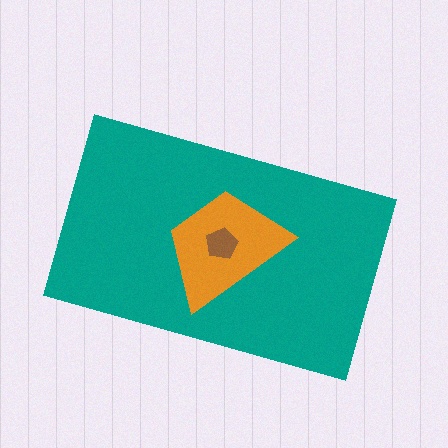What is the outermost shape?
The teal rectangle.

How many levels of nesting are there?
3.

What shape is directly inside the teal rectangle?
The orange trapezoid.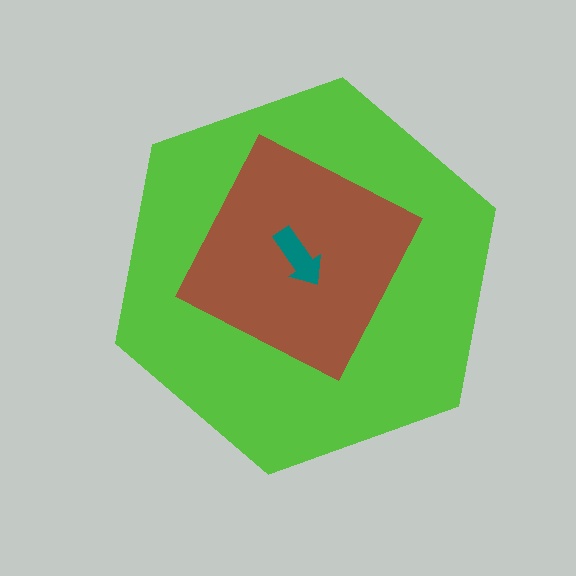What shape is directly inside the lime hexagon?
The brown diamond.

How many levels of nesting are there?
3.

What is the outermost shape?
The lime hexagon.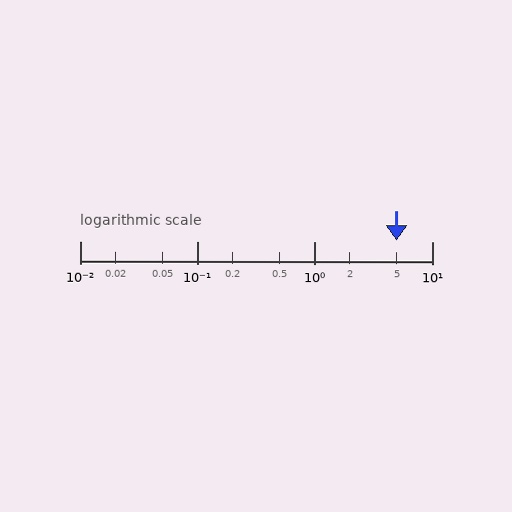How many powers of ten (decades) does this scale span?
The scale spans 3 decades, from 0.01 to 10.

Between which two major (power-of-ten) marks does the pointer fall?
The pointer is between 1 and 10.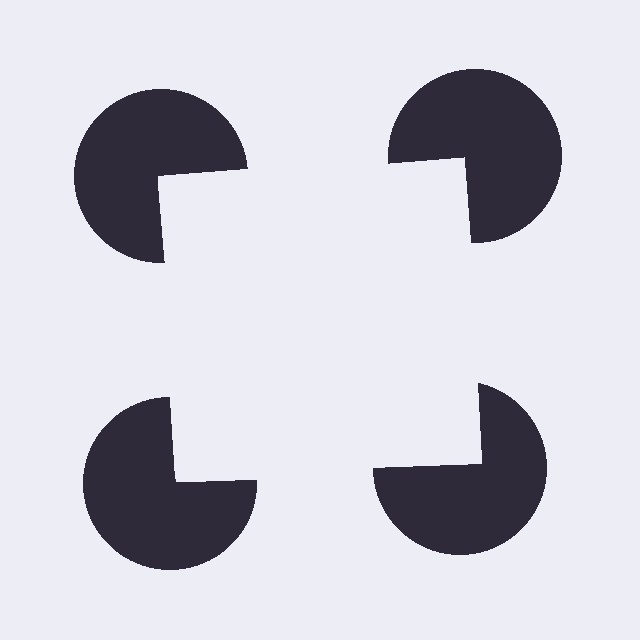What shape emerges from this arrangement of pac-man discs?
An illusory square — its edges are inferred from the aligned wedge cuts in the pac-man discs, not physically drawn.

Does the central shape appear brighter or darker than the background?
It typically appears slightly brighter than the background, even though no actual brightness change is drawn.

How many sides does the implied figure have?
4 sides.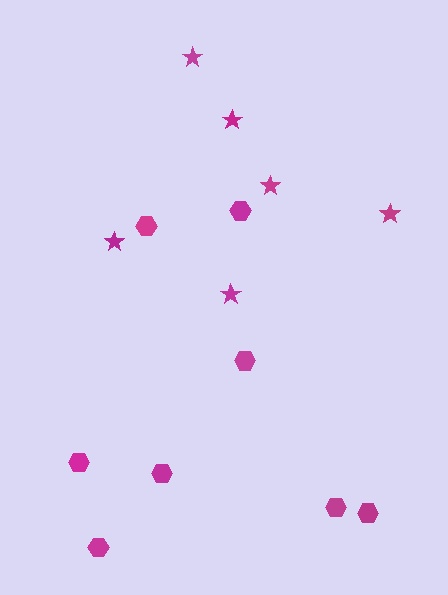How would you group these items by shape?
There are 2 groups: one group of stars (6) and one group of hexagons (8).